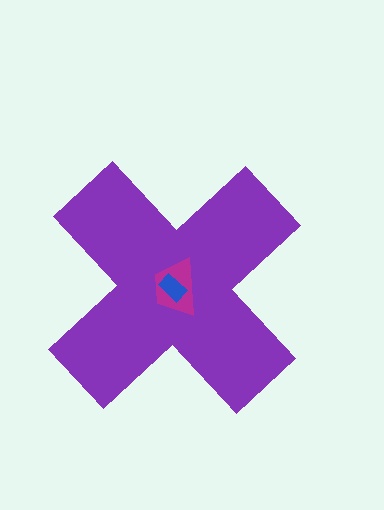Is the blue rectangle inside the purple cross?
Yes.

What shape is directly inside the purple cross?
The magenta trapezoid.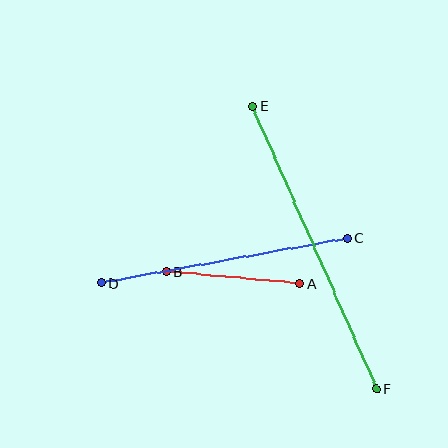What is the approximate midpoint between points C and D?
The midpoint is at approximately (224, 260) pixels.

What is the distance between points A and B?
The distance is approximately 134 pixels.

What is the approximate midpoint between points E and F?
The midpoint is at approximately (314, 247) pixels.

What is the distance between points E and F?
The distance is approximately 309 pixels.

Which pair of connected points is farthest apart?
Points E and F are farthest apart.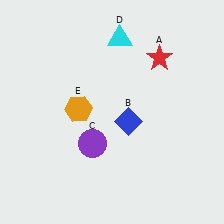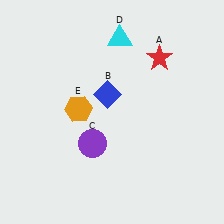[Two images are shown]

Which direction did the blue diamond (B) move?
The blue diamond (B) moved up.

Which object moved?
The blue diamond (B) moved up.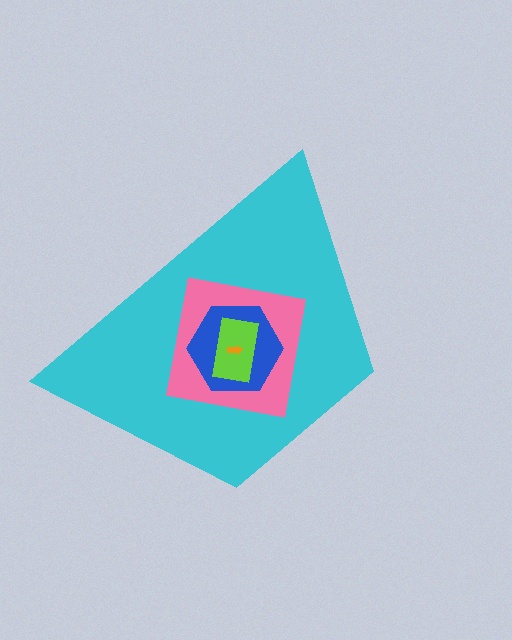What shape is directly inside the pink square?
The blue hexagon.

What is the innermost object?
The orange arrow.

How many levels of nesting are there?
5.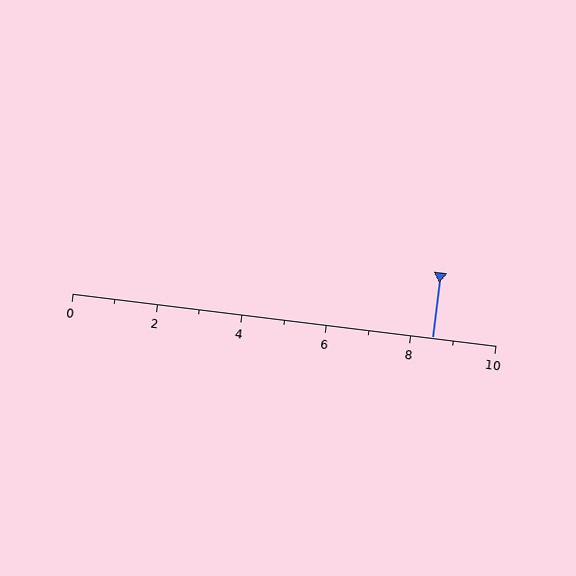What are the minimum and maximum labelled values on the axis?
The axis runs from 0 to 10.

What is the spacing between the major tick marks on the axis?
The major ticks are spaced 2 apart.